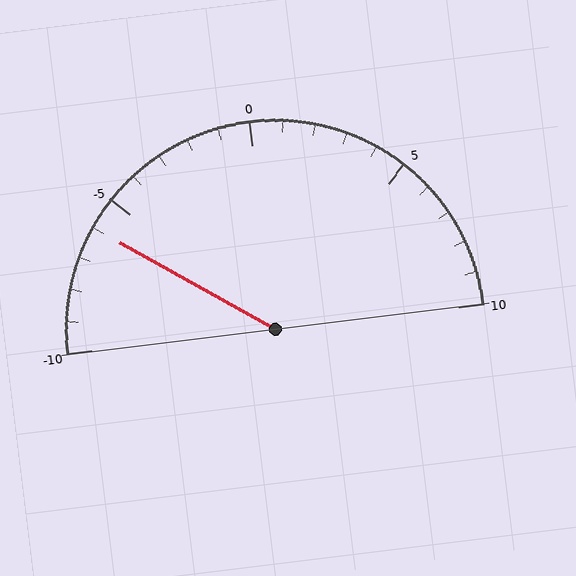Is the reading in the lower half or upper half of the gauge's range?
The reading is in the lower half of the range (-10 to 10).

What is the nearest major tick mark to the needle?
The nearest major tick mark is -5.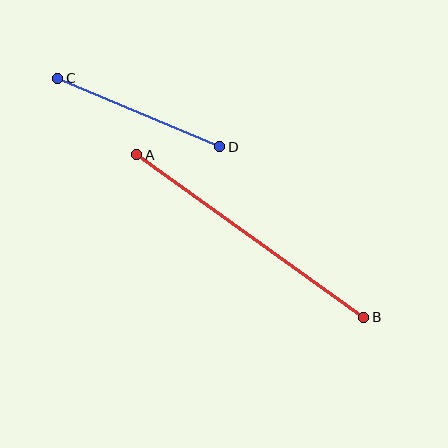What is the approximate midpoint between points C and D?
The midpoint is at approximately (139, 112) pixels.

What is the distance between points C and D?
The distance is approximately 176 pixels.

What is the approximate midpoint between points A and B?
The midpoint is at approximately (250, 236) pixels.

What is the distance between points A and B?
The distance is approximately 279 pixels.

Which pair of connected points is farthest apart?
Points A and B are farthest apart.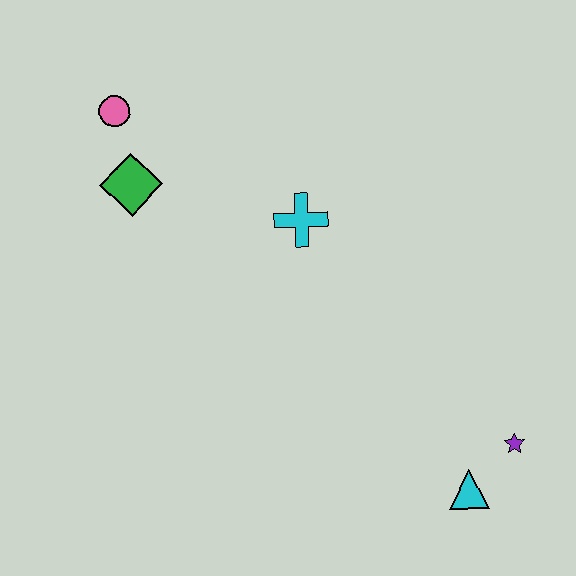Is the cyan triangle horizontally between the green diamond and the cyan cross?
No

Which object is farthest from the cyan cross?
The cyan triangle is farthest from the cyan cross.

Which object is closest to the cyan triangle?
The purple star is closest to the cyan triangle.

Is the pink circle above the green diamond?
Yes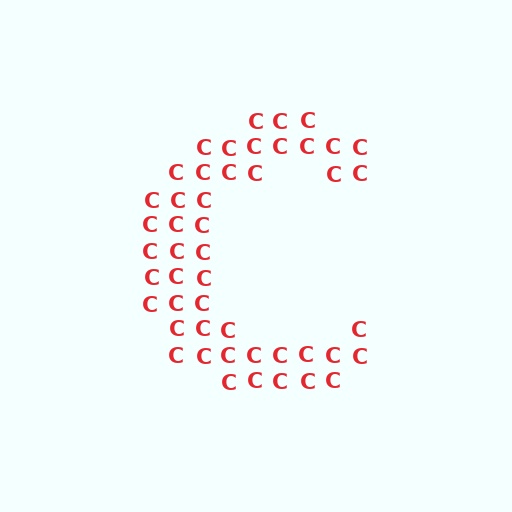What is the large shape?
The large shape is the letter C.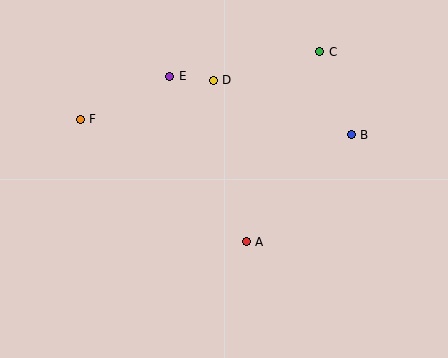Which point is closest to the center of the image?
Point A at (246, 242) is closest to the center.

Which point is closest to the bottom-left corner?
Point F is closest to the bottom-left corner.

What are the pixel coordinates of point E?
Point E is at (170, 76).